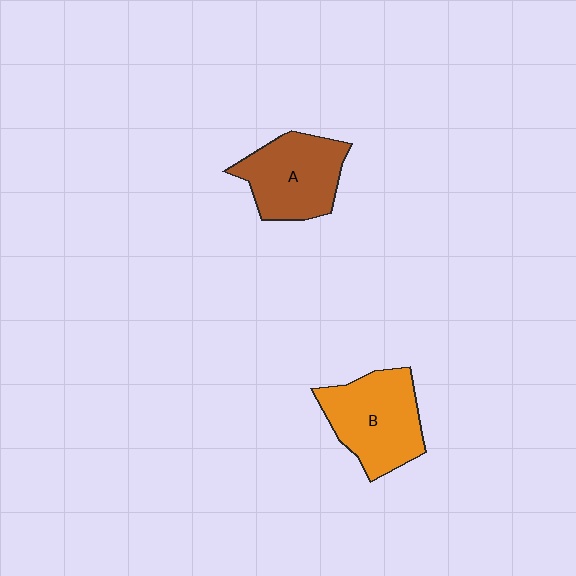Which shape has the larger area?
Shape B (orange).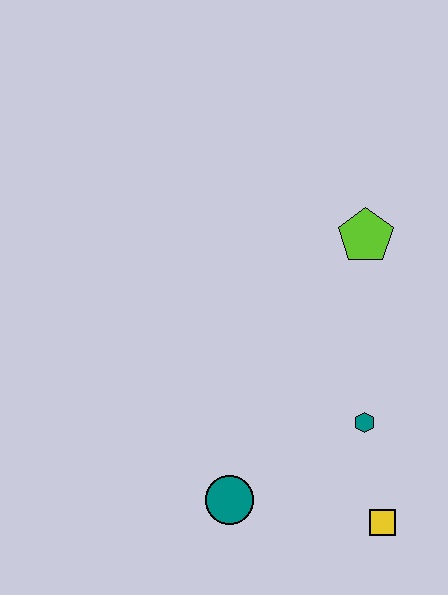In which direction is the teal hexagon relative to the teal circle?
The teal hexagon is to the right of the teal circle.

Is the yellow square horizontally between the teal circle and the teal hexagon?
No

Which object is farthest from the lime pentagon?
The teal circle is farthest from the lime pentagon.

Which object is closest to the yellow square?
The teal hexagon is closest to the yellow square.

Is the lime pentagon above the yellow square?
Yes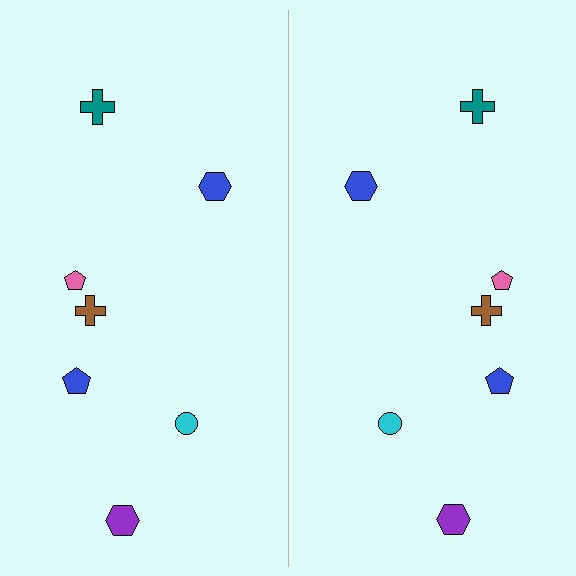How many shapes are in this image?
There are 14 shapes in this image.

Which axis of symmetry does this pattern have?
The pattern has a vertical axis of symmetry running through the center of the image.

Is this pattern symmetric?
Yes, this pattern has bilateral (reflection) symmetry.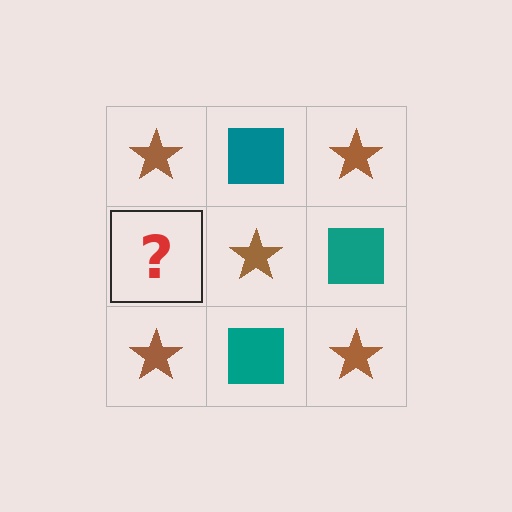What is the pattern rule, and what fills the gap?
The rule is that it alternates brown star and teal square in a checkerboard pattern. The gap should be filled with a teal square.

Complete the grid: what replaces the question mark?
The question mark should be replaced with a teal square.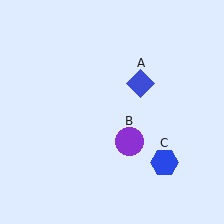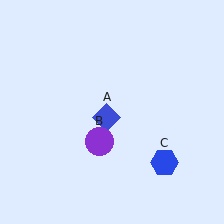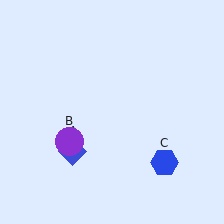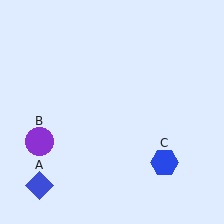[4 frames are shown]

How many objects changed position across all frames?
2 objects changed position: blue diamond (object A), purple circle (object B).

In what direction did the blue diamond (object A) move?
The blue diamond (object A) moved down and to the left.